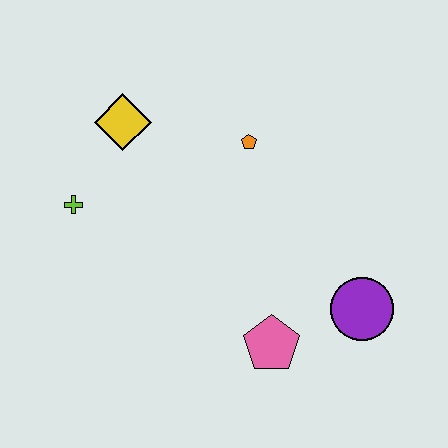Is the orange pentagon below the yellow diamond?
Yes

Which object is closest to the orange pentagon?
The yellow diamond is closest to the orange pentagon.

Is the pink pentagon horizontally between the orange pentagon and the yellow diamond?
No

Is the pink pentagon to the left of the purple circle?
Yes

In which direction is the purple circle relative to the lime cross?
The purple circle is to the right of the lime cross.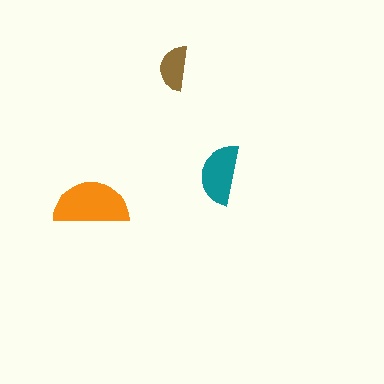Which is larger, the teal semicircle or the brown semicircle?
The teal one.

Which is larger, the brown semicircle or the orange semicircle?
The orange one.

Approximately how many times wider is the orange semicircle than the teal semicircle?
About 1.5 times wider.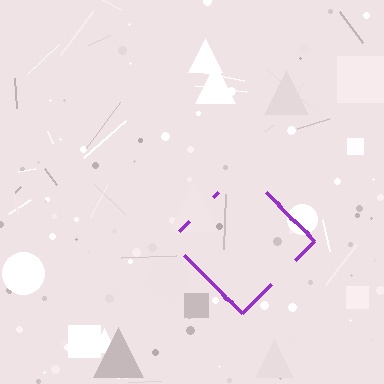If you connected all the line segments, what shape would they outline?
They would outline a diamond.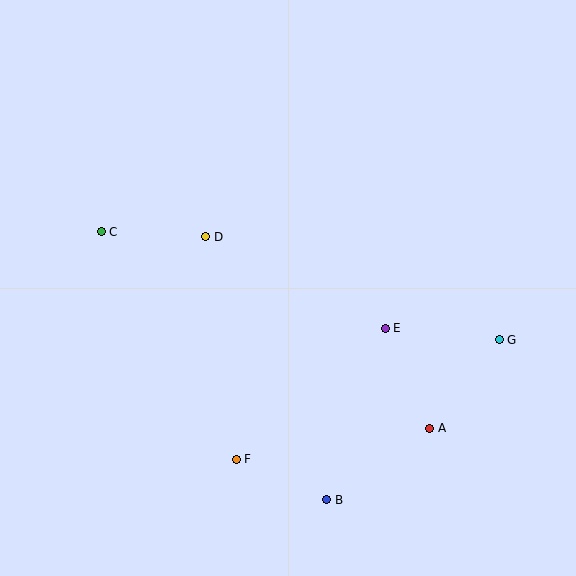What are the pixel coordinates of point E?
Point E is at (385, 328).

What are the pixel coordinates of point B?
Point B is at (327, 500).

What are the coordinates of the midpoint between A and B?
The midpoint between A and B is at (378, 464).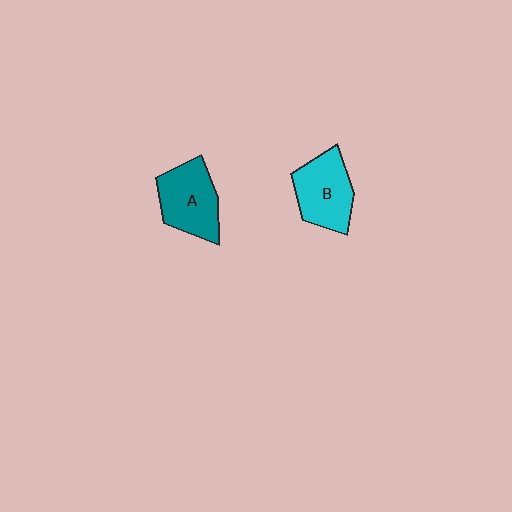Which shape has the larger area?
Shape A (teal).